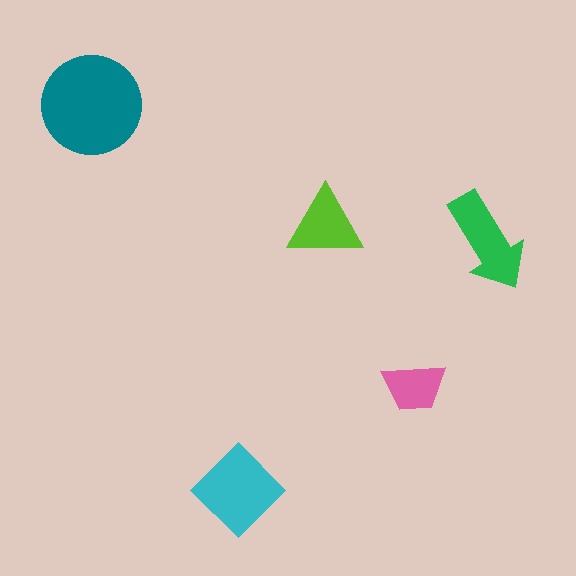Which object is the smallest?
The pink trapezoid.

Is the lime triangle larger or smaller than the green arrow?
Smaller.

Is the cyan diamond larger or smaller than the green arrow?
Larger.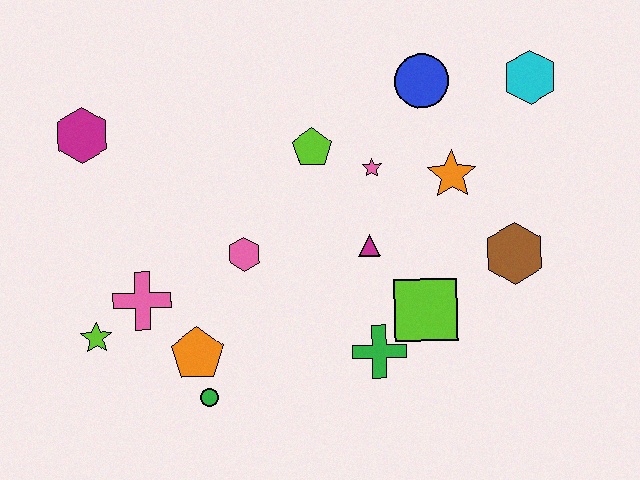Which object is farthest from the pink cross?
The cyan hexagon is farthest from the pink cross.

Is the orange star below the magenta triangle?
No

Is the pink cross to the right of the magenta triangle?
No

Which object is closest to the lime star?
The pink cross is closest to the lime star.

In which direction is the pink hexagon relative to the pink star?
The pink hexagon is to the left of the pink star.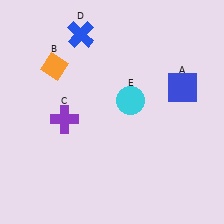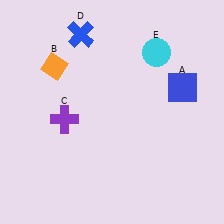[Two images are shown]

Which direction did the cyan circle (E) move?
The cyan circle (E) moved up.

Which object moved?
The cyan circle (E) moved up.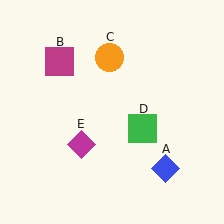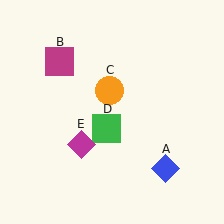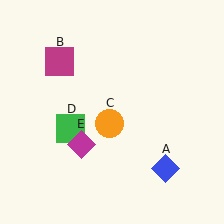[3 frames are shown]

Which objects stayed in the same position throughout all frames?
Blue diamond (object A) and magenta square (object B) and magenta diamond (object E) remained stationary.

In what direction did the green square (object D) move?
The green square (object D) moved left.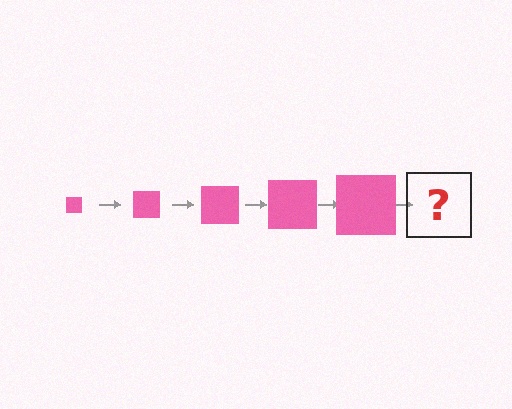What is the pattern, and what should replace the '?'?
The pattern is that the square gets progressively larger each step. The '?' should be a pink square, larger than the previous one.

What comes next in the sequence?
The next element should be a pink square, larger than the previous one.